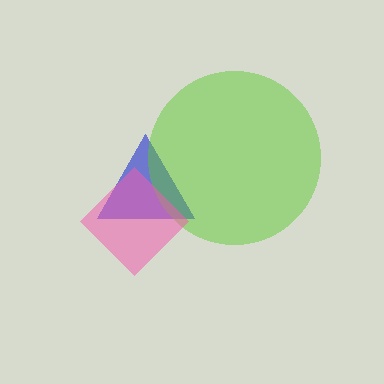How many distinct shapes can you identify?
There are 3 distinct shapes: a blue triangle, a lime circle, a pink diamond.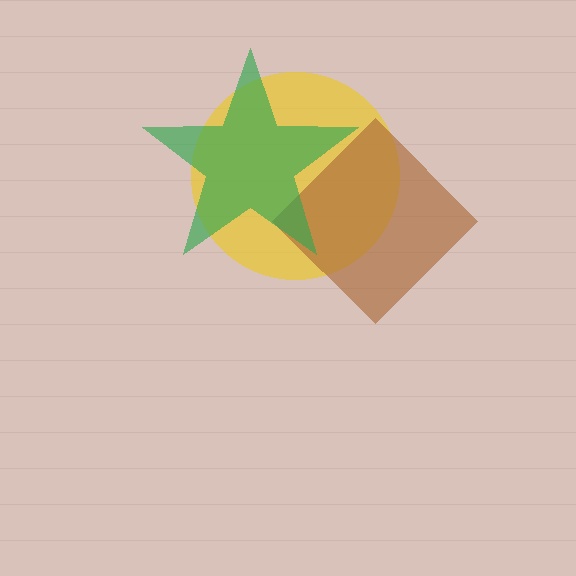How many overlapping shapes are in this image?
There are 3 overlapping shapes in the image.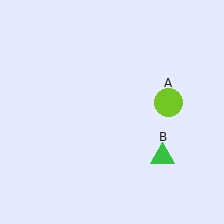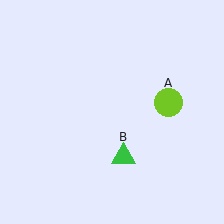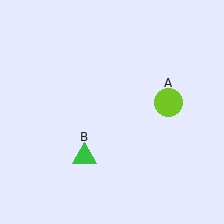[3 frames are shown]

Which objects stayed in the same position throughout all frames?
Lime circle (object A) remained stationary.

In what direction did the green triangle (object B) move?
The green triangle (object B) moved left.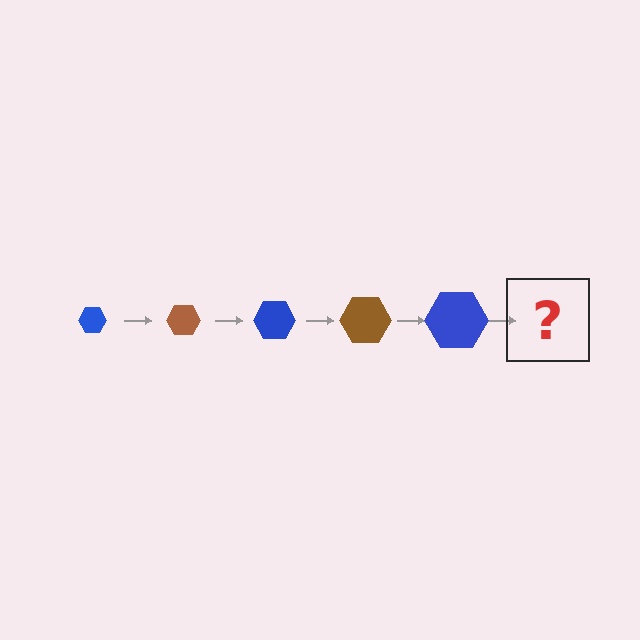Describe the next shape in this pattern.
It should be a brown hexagon, larger than the previous one.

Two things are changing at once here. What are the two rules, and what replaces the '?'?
The two rules are that the hexagon grows larger each step and the color cycles through blue and brown. The '?' should be a brown hexagon, larger than the previous one.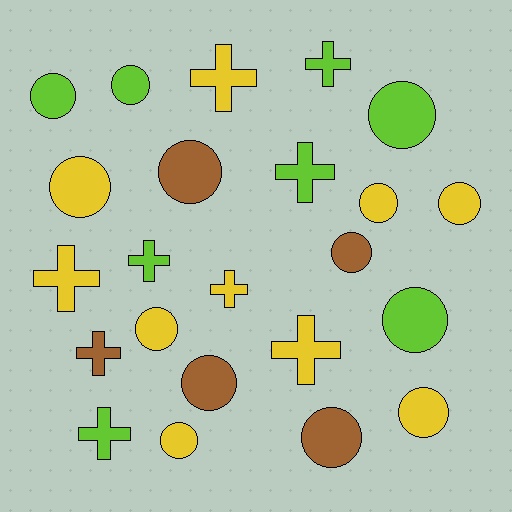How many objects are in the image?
There are 23 objects.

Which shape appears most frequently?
Circle, with 14 objects.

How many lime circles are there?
There are 4 lime circles.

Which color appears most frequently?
Yellow, with 10 objects.